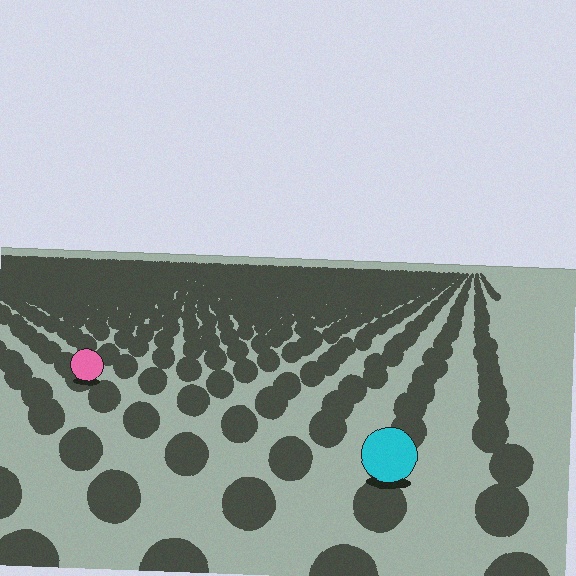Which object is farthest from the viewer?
The pink circle is farthest from the viewer. It appears smaller and the ground texture around it is denser.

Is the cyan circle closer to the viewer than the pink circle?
Yes. The cyan circle is closer — you can tell from the texture gradient: the ground texture is coarser near it.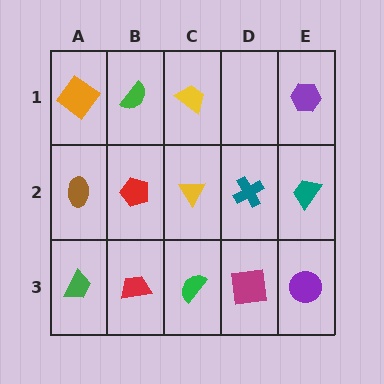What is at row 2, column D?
A teal cross.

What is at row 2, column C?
A yellow triangle.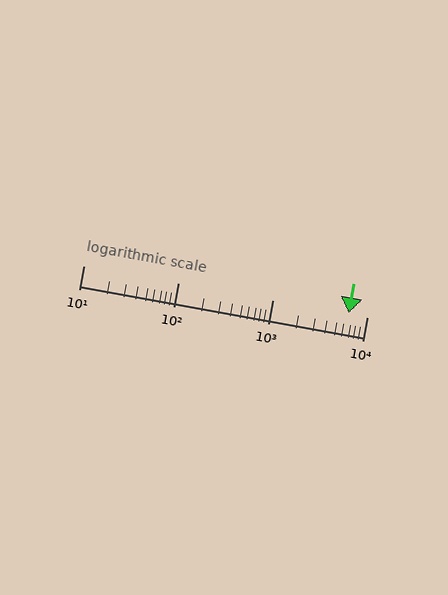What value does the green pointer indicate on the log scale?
The pointer indicates approximately 6400.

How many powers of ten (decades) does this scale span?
The scale spans 3 decades, from 10 to 10000.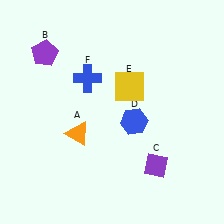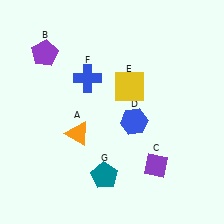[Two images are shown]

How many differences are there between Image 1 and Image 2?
There is 1 difference between the two images.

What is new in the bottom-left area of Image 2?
A teal pentagon (G) was added in the bottom-left area of Image 2.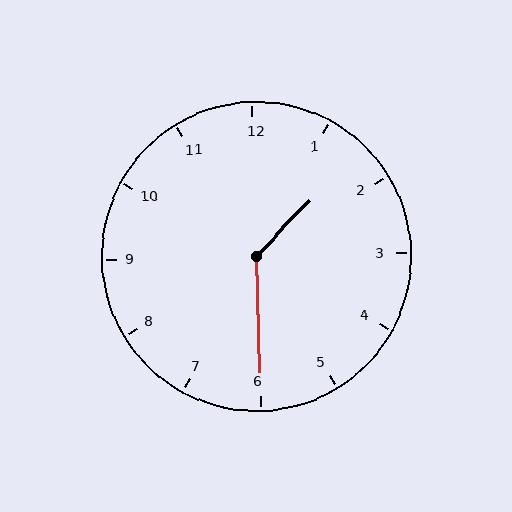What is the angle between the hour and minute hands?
Approximately 135 degrees.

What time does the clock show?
1:30.